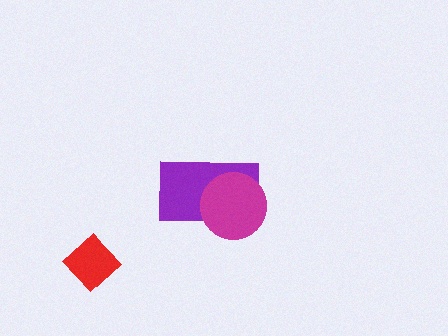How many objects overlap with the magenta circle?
1 object overlaps with the magenta circle.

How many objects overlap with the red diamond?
0 objects overlap with the red diamond.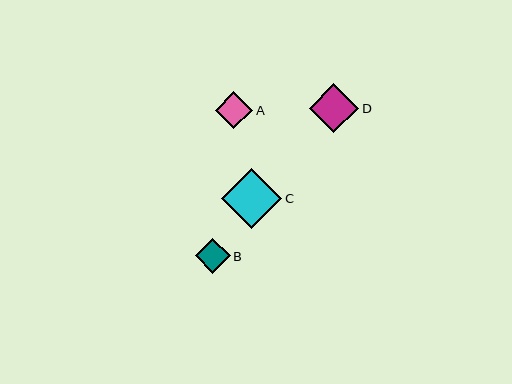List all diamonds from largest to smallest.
From largest to smallest: C, D, A, B.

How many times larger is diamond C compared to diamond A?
Diamond C is approximately 1.6 times the size of diamond A.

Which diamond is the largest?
Diamond C is the largest with a size of approximately 60 pixels.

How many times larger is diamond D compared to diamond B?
Diamond D is approximately 1.4 times the size of diamond B.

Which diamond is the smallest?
Diamond B is the smallest with a size of approximately 35 pixels.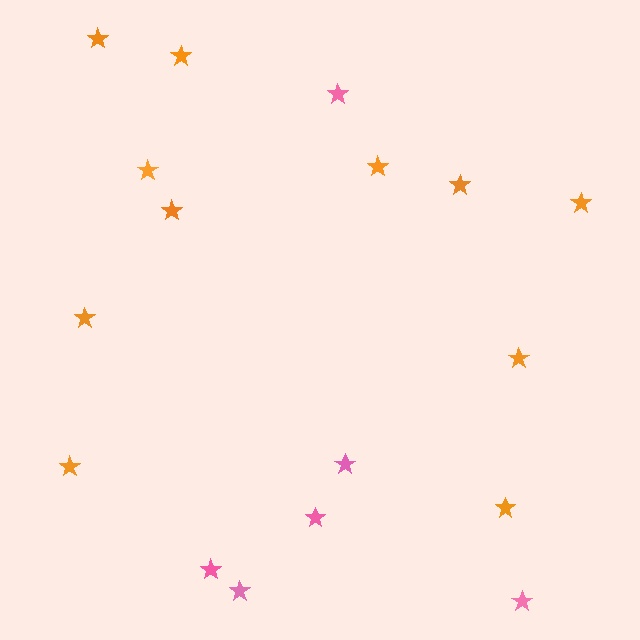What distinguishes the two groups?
There are 2 groups: one group of pink stars (6) and one group of orange stars (11).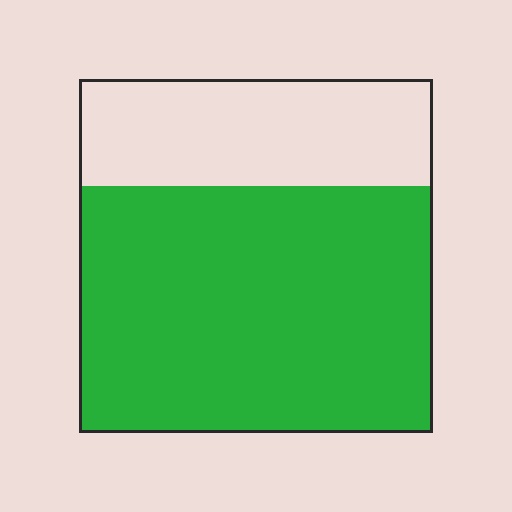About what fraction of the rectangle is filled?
About two thirds (2/3).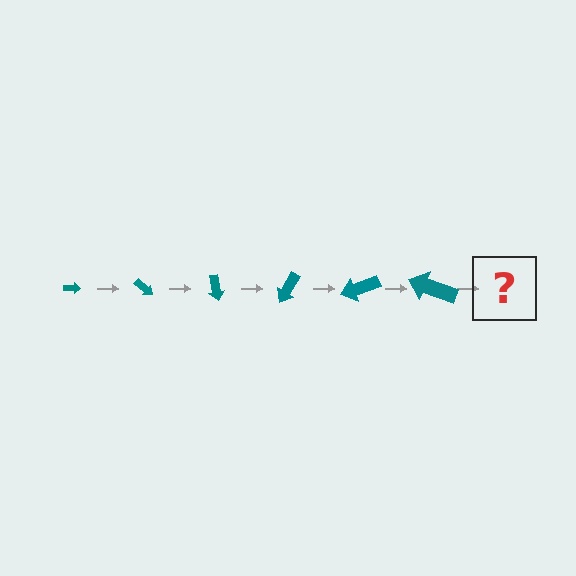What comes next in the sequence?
The next element should be an arrow, larger than the previous one and rotated 240 degrees from the start.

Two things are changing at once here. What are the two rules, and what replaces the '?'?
The two rules are that the arrow grows larger each step and it rotates 40 degrees each step. The '?' should be an arrow, larger than the previous one and rotated 240 degrees from the start.